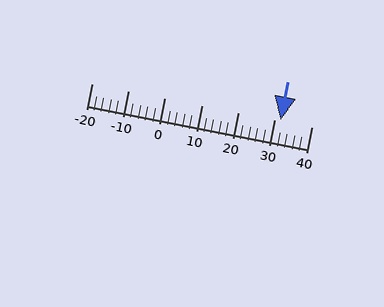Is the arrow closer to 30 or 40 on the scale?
The arrow is closer to 30.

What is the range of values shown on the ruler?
The ruler shows values from -20 to 40.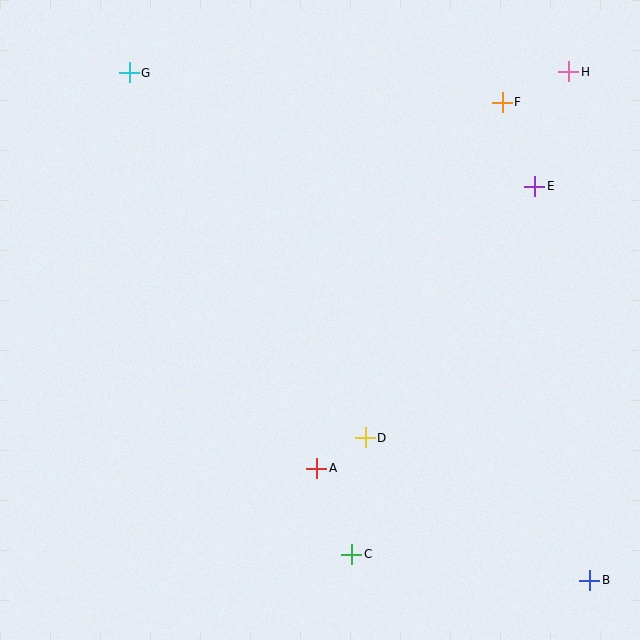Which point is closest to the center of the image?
Point D at (365, 438) is closest to the center.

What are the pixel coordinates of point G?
Point G is at (129, 73).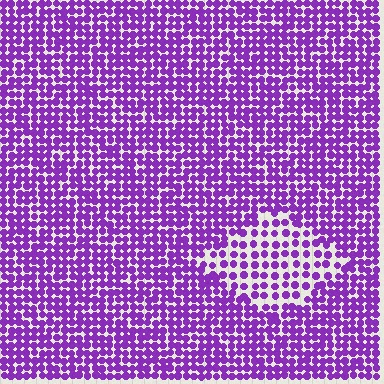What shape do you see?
I see a diamond.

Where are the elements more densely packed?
The elements are more densely packed outside the diamond boundary.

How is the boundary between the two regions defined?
The boundary is defined by a change in element density (approximately 1.9x ratio). All elements are the same color, size, and shape.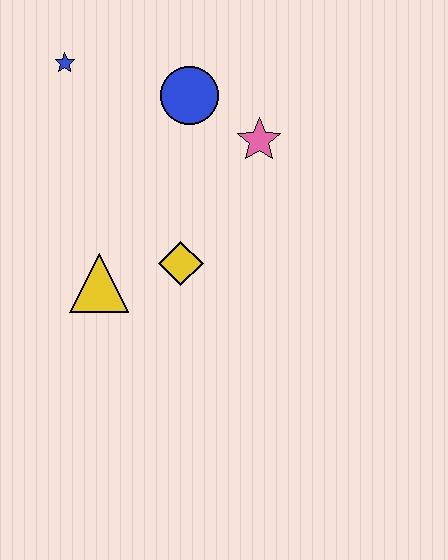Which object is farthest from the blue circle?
The yellow triangle is farthest from the blue circle.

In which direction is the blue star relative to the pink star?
The blue star is to the left of the pink star.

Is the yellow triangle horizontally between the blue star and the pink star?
Yes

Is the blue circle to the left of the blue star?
No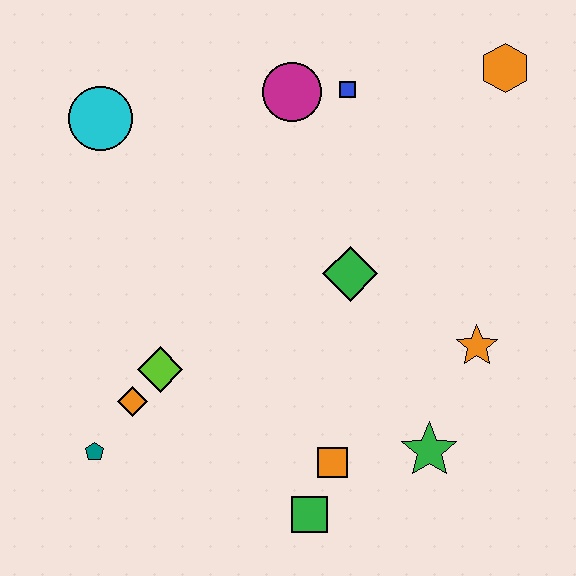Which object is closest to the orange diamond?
The lime diamond is closest to the orange diamond.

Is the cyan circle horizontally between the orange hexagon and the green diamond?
No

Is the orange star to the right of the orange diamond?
Yes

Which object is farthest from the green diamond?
The teal pentagon is farthest from the green diamond.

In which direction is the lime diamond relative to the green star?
The lime diamond is to the left of the green star.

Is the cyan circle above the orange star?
Yes